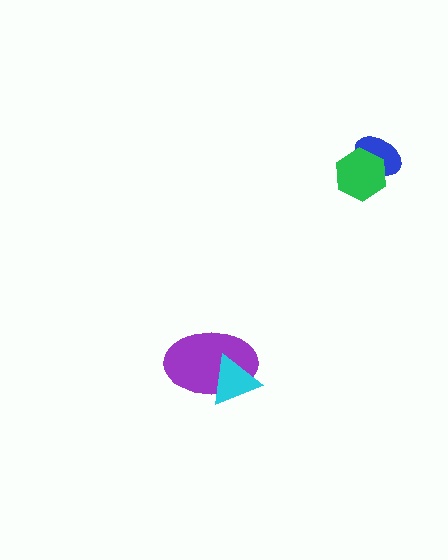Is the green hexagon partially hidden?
No, no other shape covers it.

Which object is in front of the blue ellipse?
The green hexagon is in front of the blue ellipse.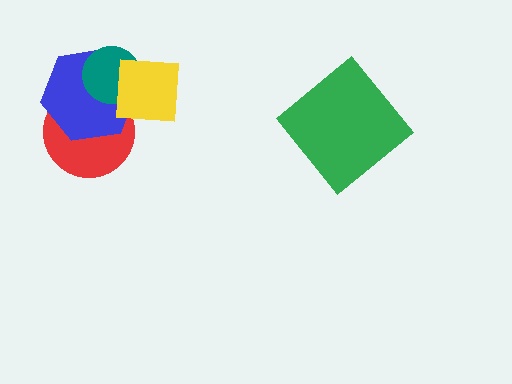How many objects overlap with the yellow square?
3 objects overlap with the yellow square.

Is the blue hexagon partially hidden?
Yes, it is partially covered by another shape.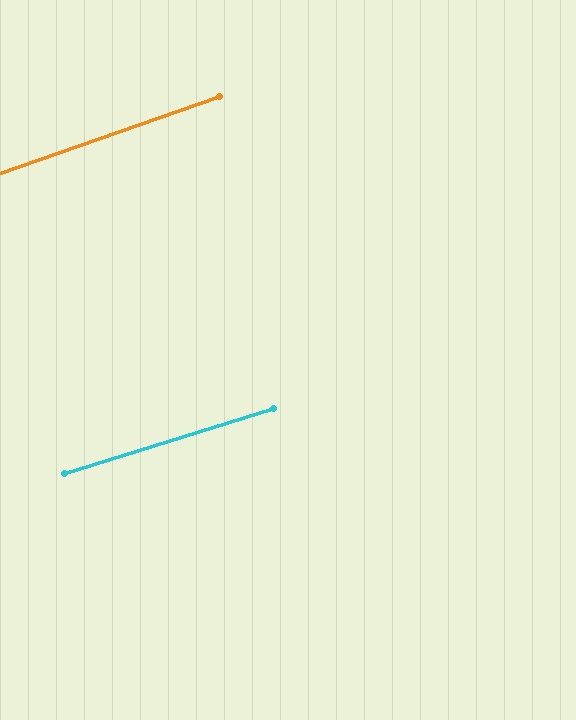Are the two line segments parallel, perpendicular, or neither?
Parallel — their directions differ by only 1.9°.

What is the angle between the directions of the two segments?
Approximately 2 degrees.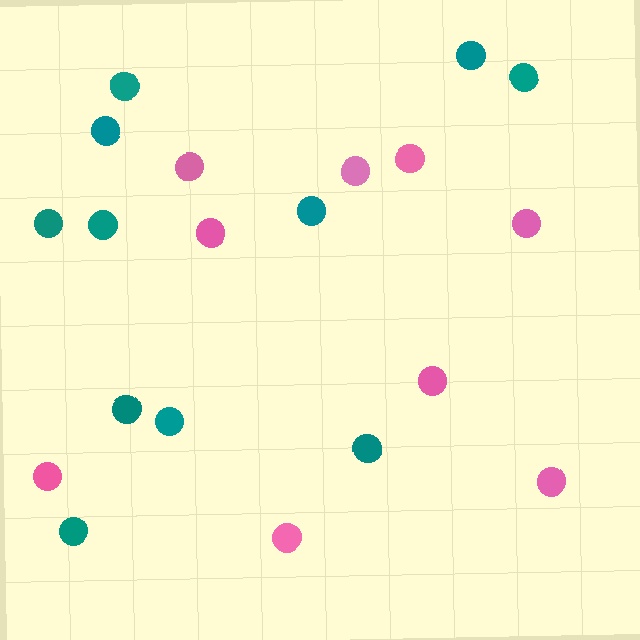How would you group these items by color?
There are 2 groups: one group of pink circles (9) and one group of teal circles (11).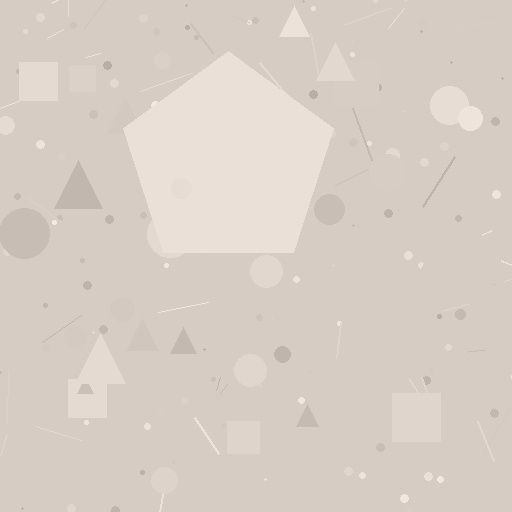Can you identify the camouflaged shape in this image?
The camouflaged shape is a pentagon.